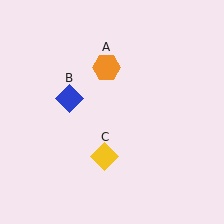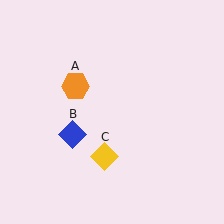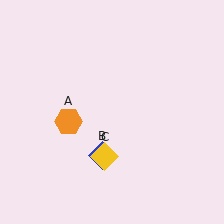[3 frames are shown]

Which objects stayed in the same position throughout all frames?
Yellow diamond (object C) remained stationary.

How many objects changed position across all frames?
2 objects changed position: orange hexagon (object A), blue diamond (object B).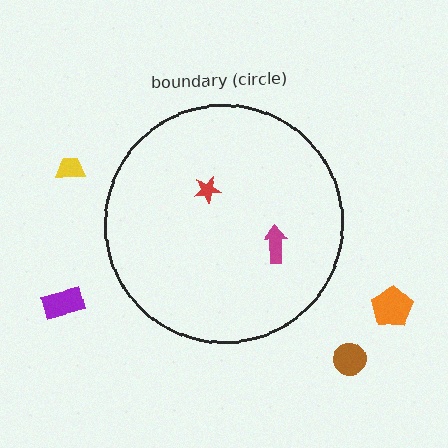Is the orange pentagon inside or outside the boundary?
Outside.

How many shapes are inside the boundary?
2 inside, 4 outside.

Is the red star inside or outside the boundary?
Inside.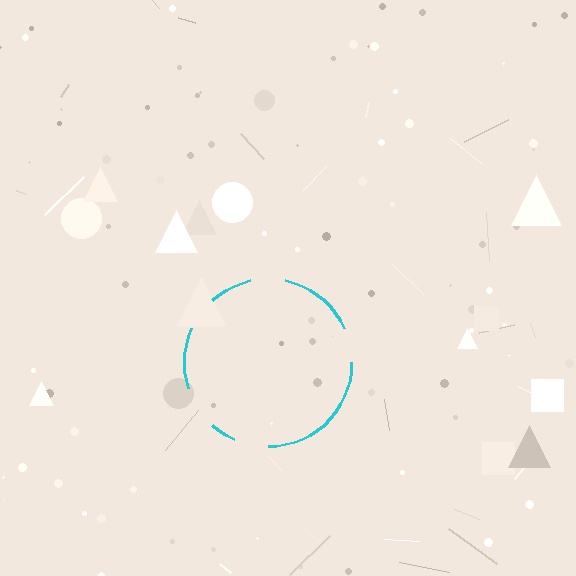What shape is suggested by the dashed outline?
The dashed outline suggests a circle.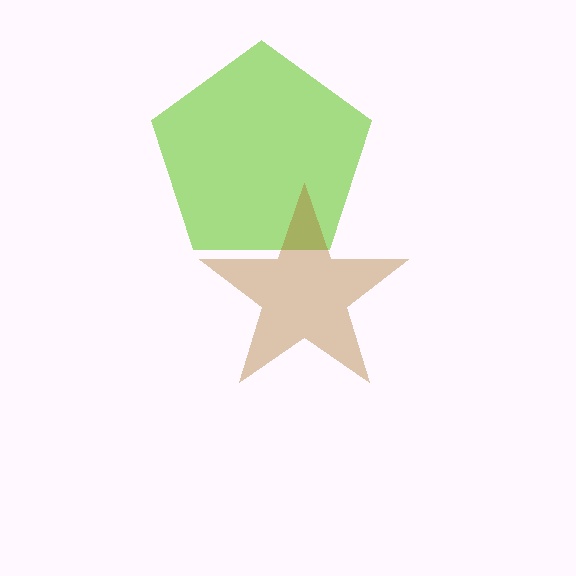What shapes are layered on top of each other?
The layered shapes are: a lime pentagon, a brown star.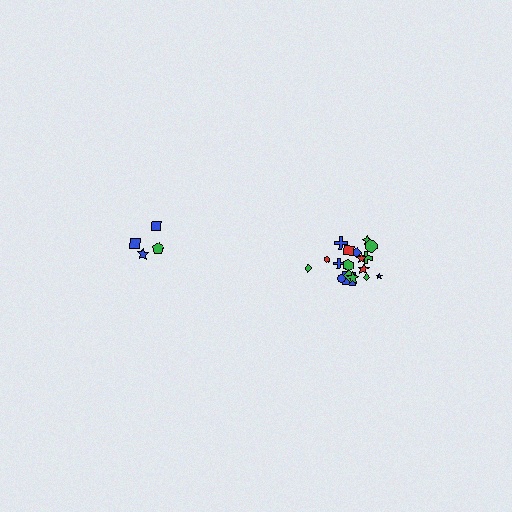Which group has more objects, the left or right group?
The right group.